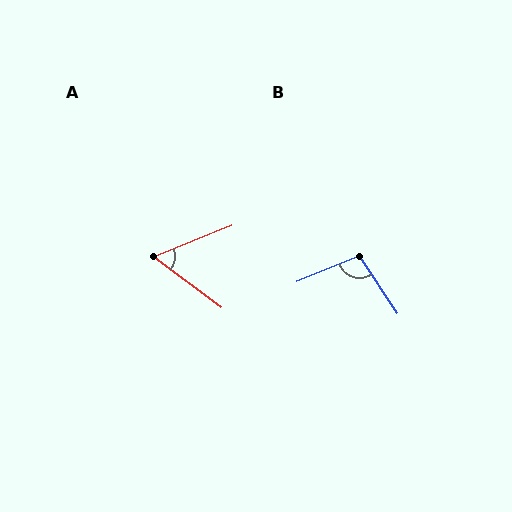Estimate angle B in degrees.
Approximately 102 degrees.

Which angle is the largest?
B, at approximately 102 degrees.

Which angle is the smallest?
A, at approximately 59 degrees.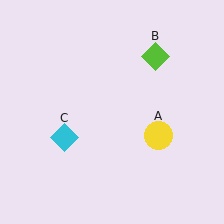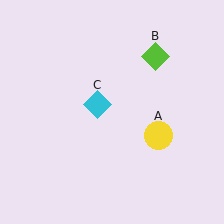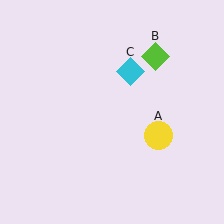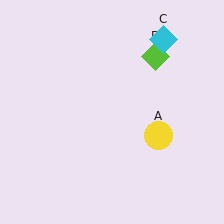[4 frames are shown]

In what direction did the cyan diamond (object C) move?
The cyan diamond (object C) moved up and to the right.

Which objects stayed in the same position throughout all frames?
Yellow circle (object A) and lime diamond (object B) remained stationary.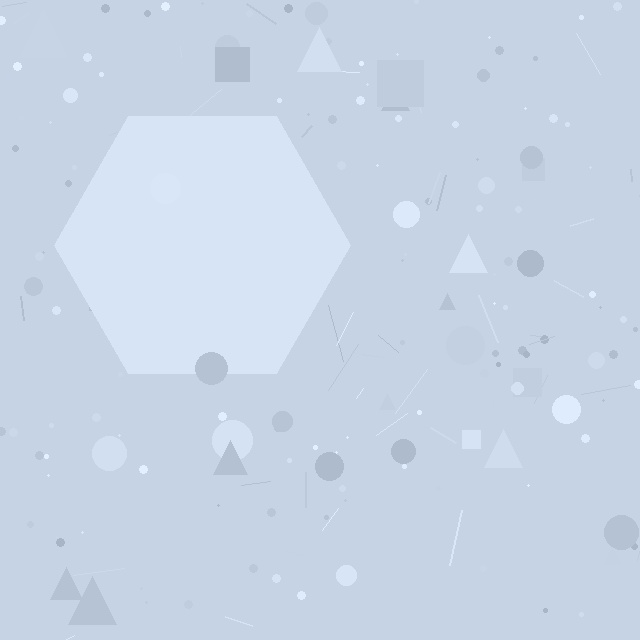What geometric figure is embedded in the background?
A hexagon is embedded in the background.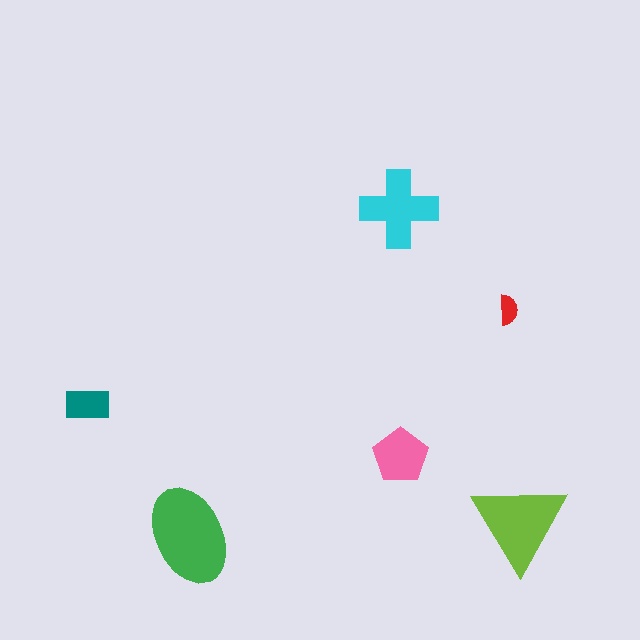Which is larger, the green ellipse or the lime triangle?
The green ellipse.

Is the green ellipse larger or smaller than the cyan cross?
Larger.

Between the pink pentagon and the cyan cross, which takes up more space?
The cyan cross.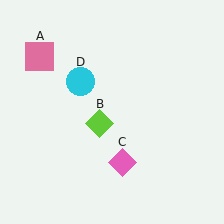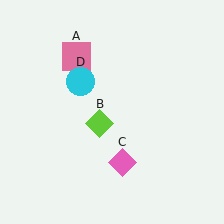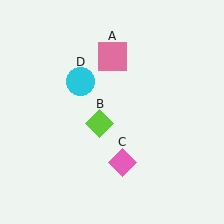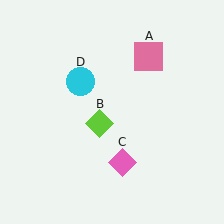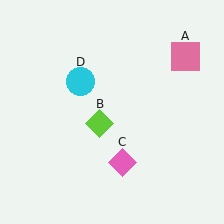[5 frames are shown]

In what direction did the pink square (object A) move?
The pink square (object A) moved right.